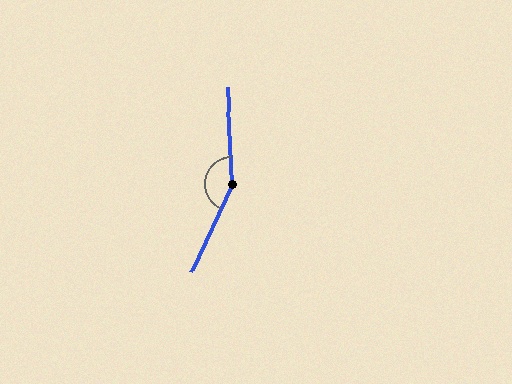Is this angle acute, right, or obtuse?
It is obtuse.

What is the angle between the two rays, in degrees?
Approximately 152 degrees.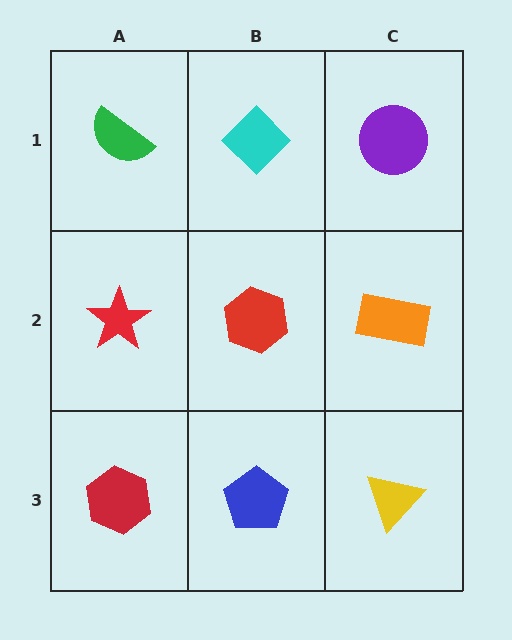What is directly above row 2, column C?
A purple circle.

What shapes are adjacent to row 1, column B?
A red hexagon (row 2, column B), a green semicircle (row 1, column A), a purple circle (row 1, column C).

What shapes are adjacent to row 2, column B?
A cyan diamond (row 1, column B), a blue pentagon (row 3, column B), a red star (row 2, column A), an orange rectangle (row 2, column C).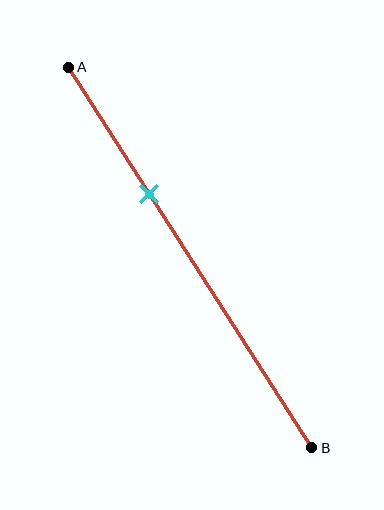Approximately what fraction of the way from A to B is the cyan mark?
The cyan mark is approximately 35% of the way from A to B.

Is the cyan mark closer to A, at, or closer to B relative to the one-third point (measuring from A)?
The cyan mark is approximately at the one-third point of segment AB.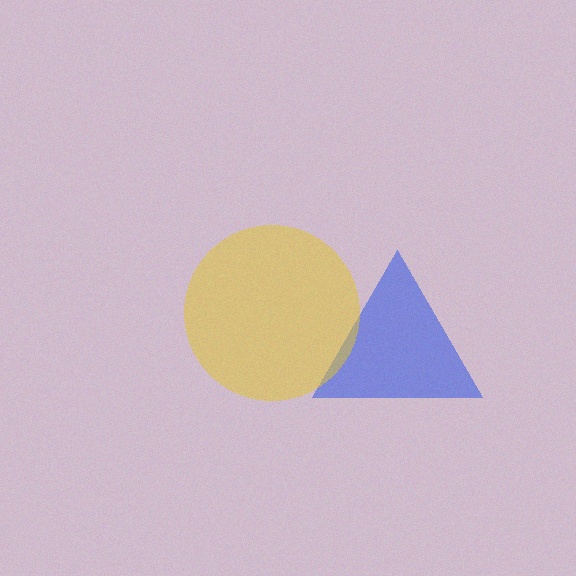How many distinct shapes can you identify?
There are 2 distinct shapes: a blue triangle, a yellow circle.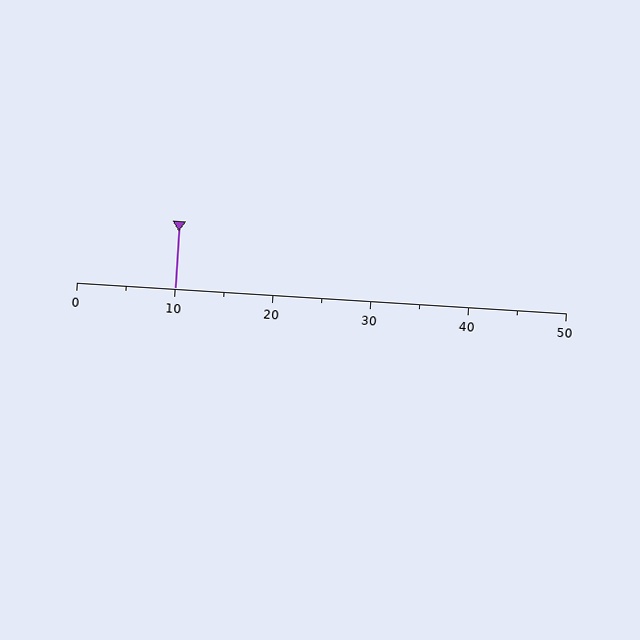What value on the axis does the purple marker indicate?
The marker indicates approximately 10.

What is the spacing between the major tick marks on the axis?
The major ticks are spaced 10 apart.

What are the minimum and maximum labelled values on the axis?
The axis runs from 0 to 50.